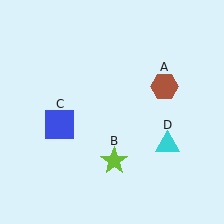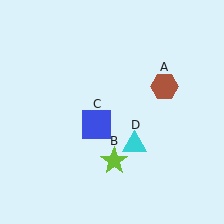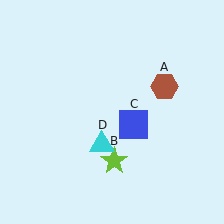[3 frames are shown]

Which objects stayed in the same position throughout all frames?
Brown hexagon (object A) and lime star (object B) remained stationary.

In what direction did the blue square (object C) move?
The blue square (object C) moved right.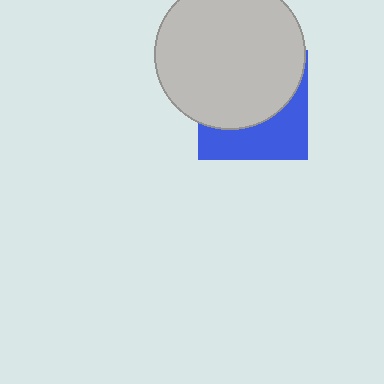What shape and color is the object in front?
The object in front is a light gray circle.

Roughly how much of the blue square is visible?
A small part of it is visible (roughly 39%).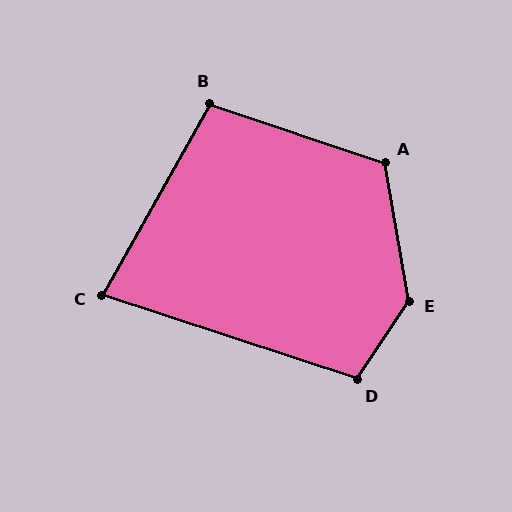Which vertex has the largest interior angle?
E, at approximately 137 degrees.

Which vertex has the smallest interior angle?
C, at approximately 79 degrees.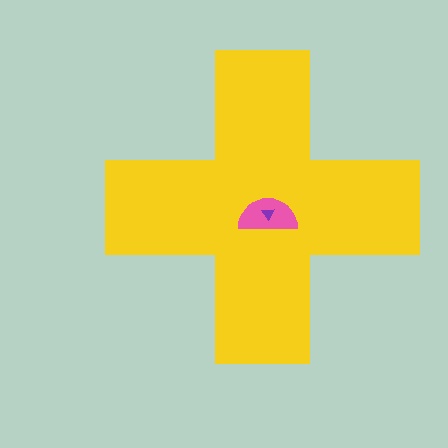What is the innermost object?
The purple triangle.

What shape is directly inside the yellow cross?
The pink semicircle.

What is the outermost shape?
The yellow cross.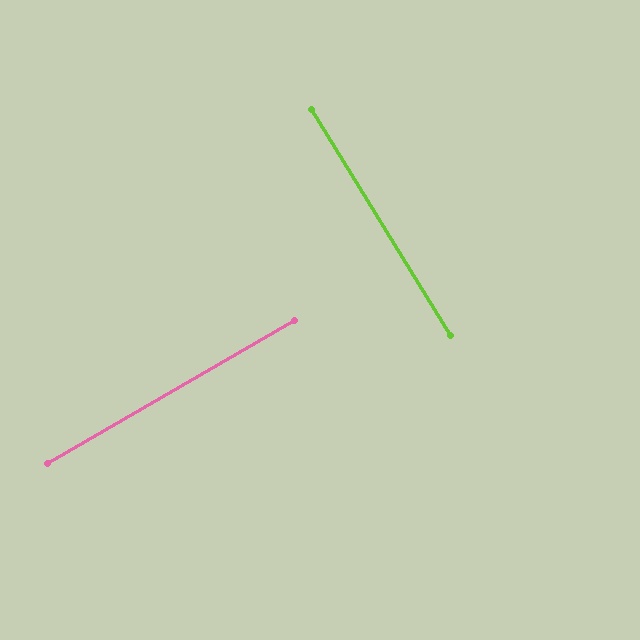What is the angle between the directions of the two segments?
Approximately 89 degrees.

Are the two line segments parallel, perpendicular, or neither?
Perpendicular — they meet at approximately 89°.